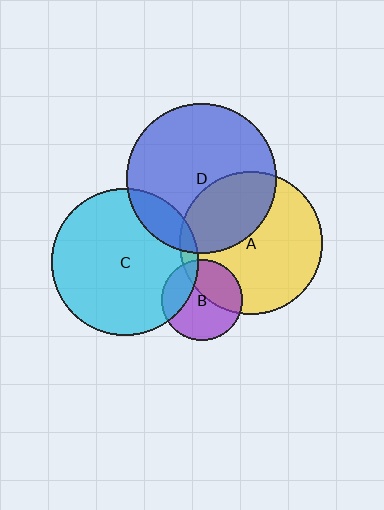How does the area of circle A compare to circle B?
Approximately 3.1 times.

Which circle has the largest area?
Circle D (blue).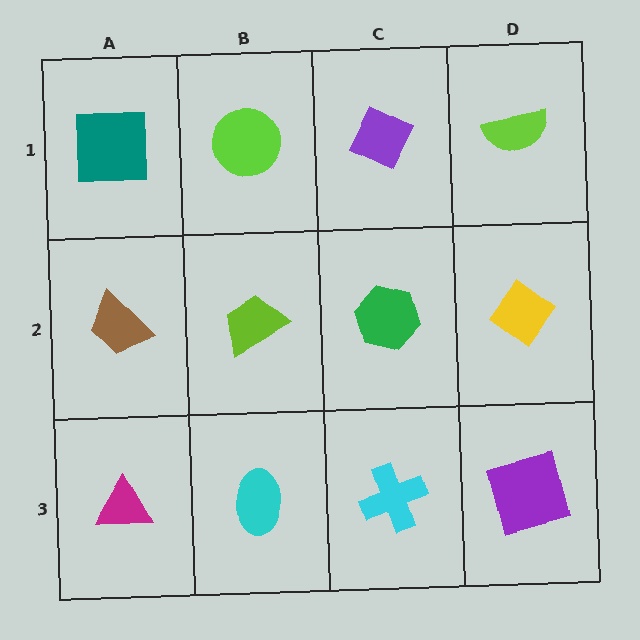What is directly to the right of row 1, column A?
A lime circle.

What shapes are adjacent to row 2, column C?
A purple diamond (row 1, column C), a cyan cross (row 3, column C), a lime trapezoid (row 2, column B), a yellow diamond (row 2, column D).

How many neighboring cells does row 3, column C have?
3.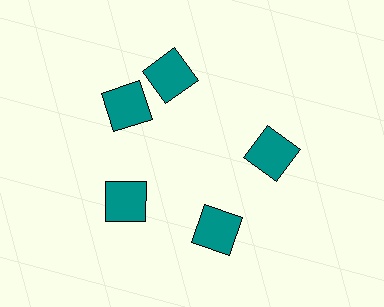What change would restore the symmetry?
The symmetry would be restored by rotating it back into even spacing with its neighbors so that all 5 squares sit at equal angles and equal distance from the center.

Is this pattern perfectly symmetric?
No. The 5 teal squares are arranged in a ring, but one element near the 1 o'clock position is rotated out of alignment along the ring, breaking the 5-fold rotational symmetry.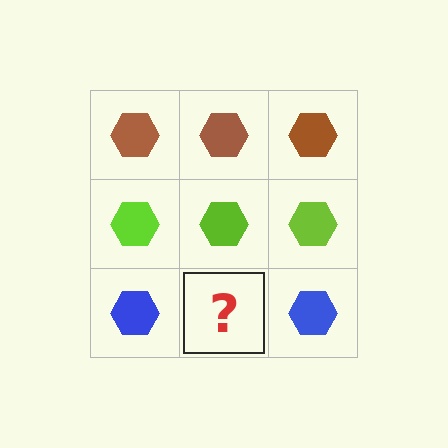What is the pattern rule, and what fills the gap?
The rule is that each row has a consistent color. The gap should be filled with a blue hexagon.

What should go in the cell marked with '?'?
The missing cell should contain a blue hexagon.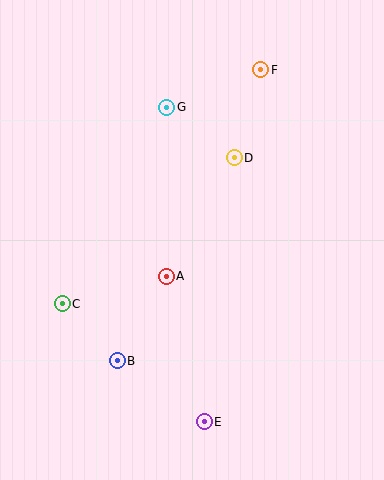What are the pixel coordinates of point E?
Point E is at (204, 422).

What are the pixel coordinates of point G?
Point G is at (167, 107).